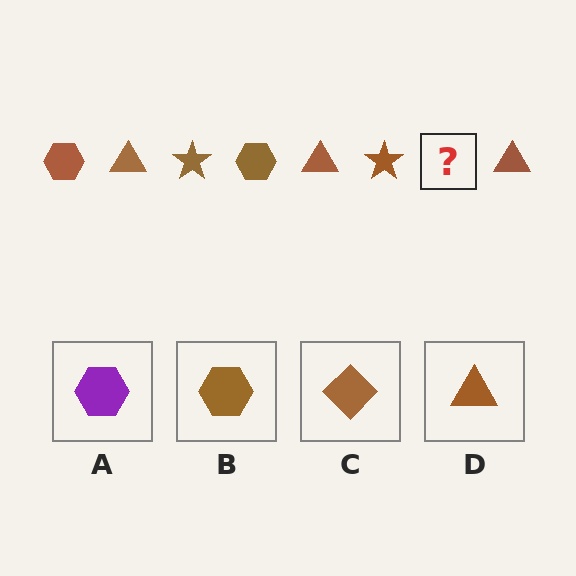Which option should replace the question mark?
Option B.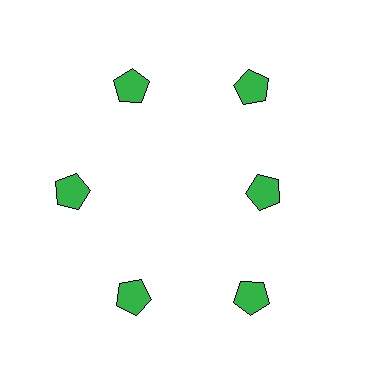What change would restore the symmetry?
The symmetry would be restored by moving it outward, back onto the ring so that all 6 pentagons sit at equal angles and equal distance from the center.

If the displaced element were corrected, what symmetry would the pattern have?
It would have 6-fold rotational symmetry — the pattern would map onto itself every 60 degrees.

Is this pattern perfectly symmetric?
No. The 6 green pentagons are arranged in a ring, but one element near the 3 o'clock position is pulled inward toward the center, breaking the 6-fold rotational symmetry.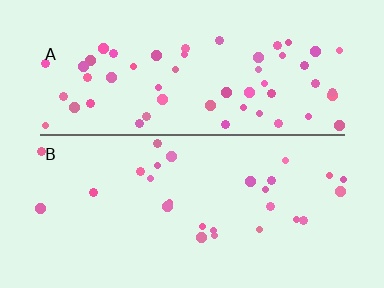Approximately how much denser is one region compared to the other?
Approximately 2.1× — region A over region B.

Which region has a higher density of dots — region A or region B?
A (the top).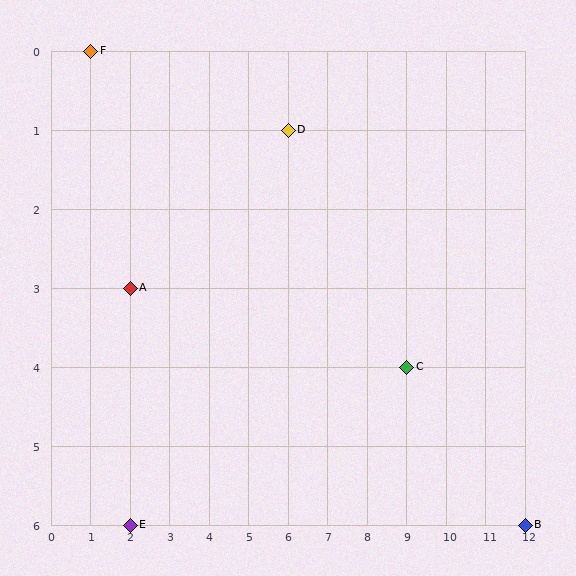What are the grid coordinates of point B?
Point B is at grid coordinates (12, 6).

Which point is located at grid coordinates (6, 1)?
Point D is at (6, 1).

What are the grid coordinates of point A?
Point A is at grid coordinates (2, 3).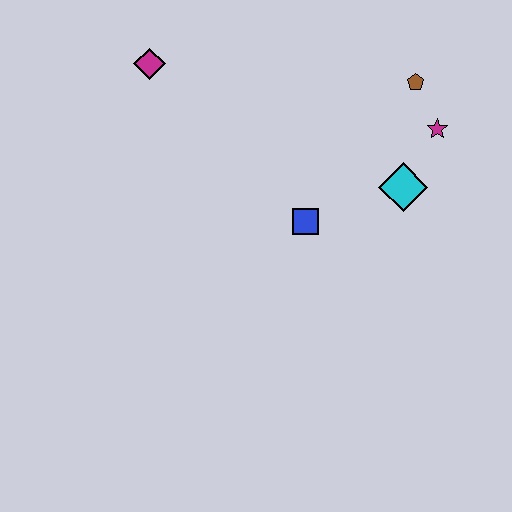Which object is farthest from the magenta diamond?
The magenta star is farthest from the magenta diamond.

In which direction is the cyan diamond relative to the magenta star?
The cyan diamond is below the magenta star.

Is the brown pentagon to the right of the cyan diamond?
Yes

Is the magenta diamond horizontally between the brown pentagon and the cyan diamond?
No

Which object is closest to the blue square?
The cyan diamond is closest to the blue square.